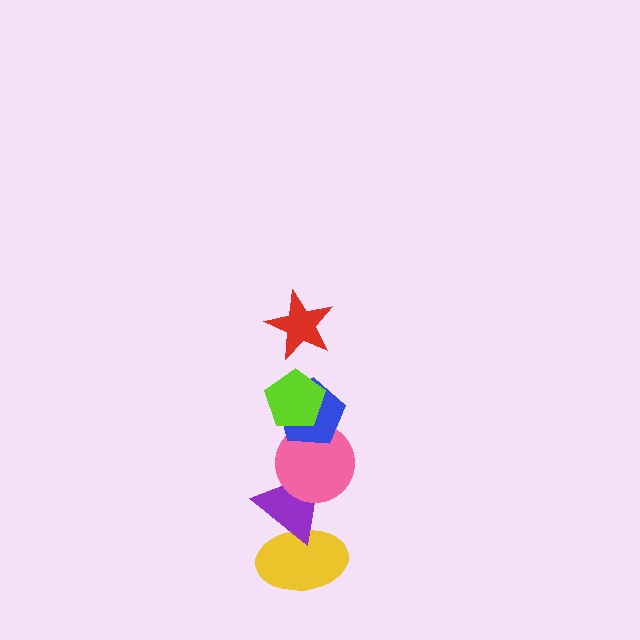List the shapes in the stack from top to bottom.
From top to bottom: the red star, the lime pentagon, the blue pentagon, the pink circle, the purple triangle, the yellow ellipse.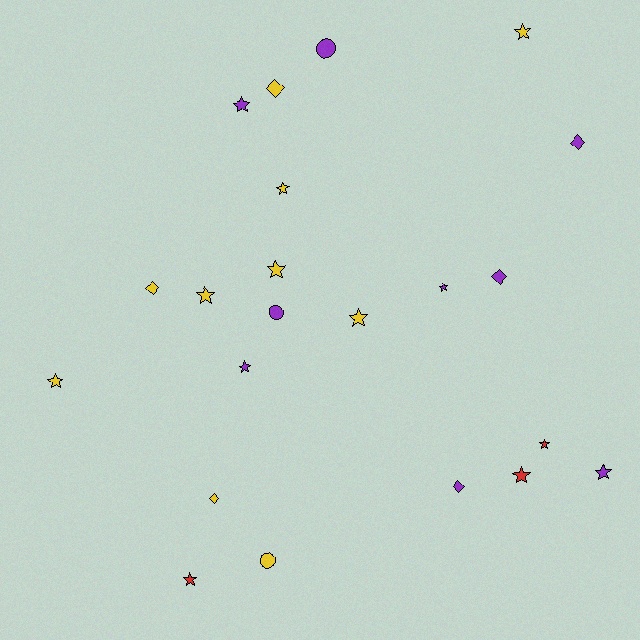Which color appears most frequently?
Yellow, with 10 objects.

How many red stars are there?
There are 3 red stars.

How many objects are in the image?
There are 22 objects.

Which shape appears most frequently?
Star, with 13 objects.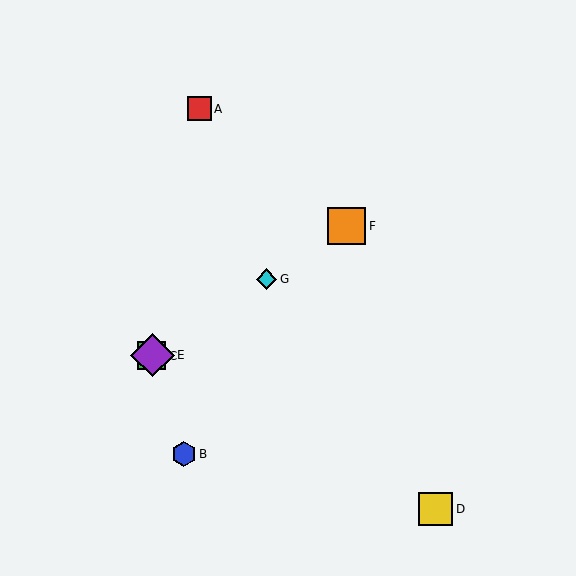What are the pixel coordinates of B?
Object B is at (184, 454).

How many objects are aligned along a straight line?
4 objects (C, E, F, G) are aligned along a straight line.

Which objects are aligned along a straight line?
Objects C, E, F, G are aligned along a straight line.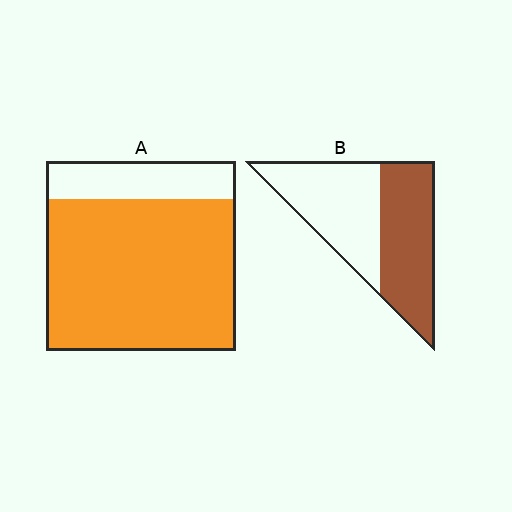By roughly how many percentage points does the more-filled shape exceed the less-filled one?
By roughly 30 percentage points (A over B).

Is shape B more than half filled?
Roughly half.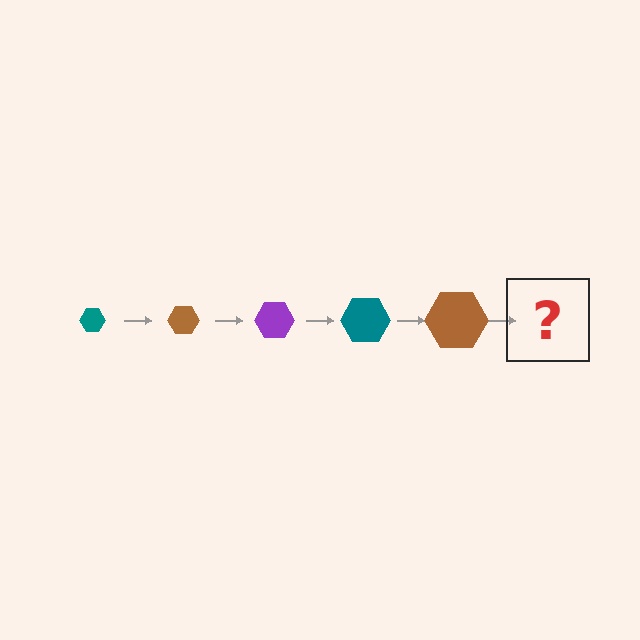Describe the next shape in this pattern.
It should be a purple hexagon, larger than the previous one.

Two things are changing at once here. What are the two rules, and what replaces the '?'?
The two rules are that the hexagon grows larger each step and the color cycles through teal, brown, and purple. The '?' should be a purple hexagon, larger than the previous one.